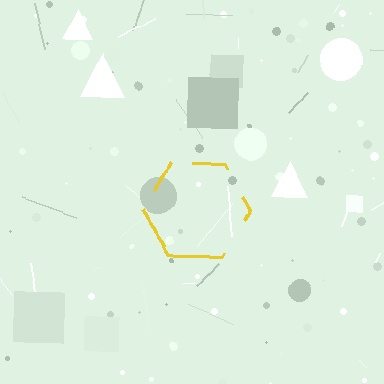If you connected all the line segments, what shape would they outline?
They would outline a hexagon.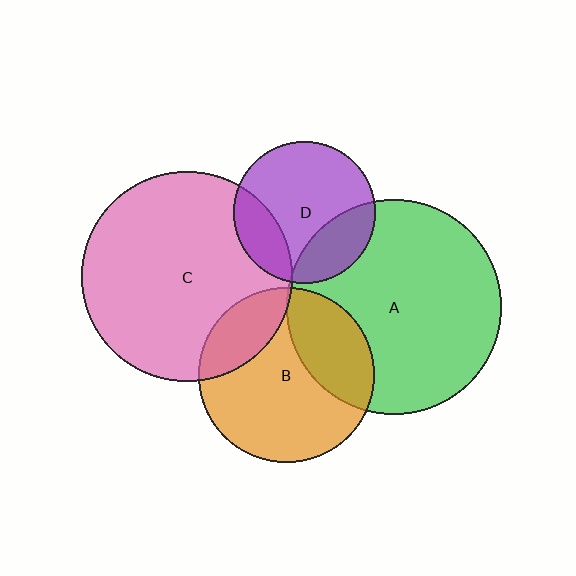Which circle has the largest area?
Circle A (green).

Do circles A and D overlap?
Yes.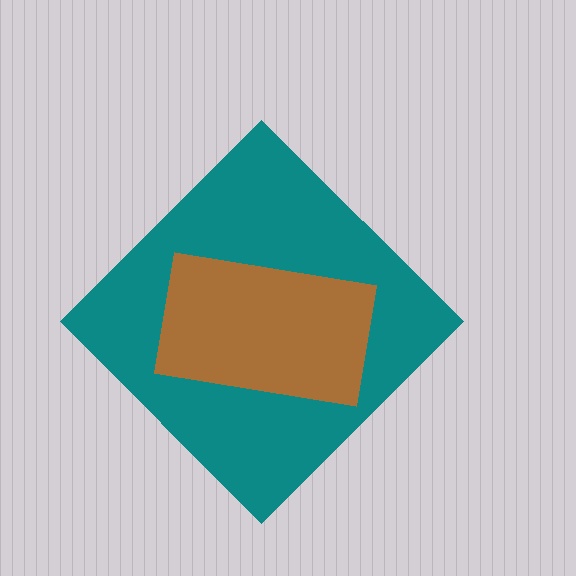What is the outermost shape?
The teal diamond.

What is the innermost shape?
The brown rectangle.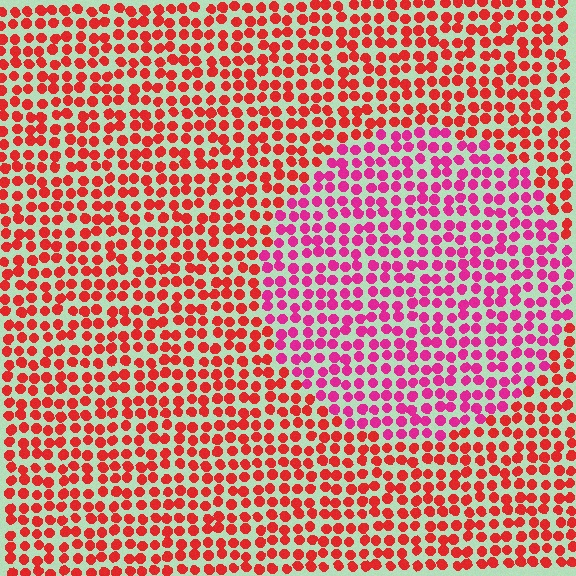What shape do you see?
I see a circle.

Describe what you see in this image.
The image is filled with small red elements in a uniform arrangement. A circle-shaped region is visible where the elements are tinted to a slightly different hue, forming a subtle color boundary.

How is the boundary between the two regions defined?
The boundary is defined purely by a slight shift in hue (about 36 degrees). Spacing, size, and orientation are identical on both sides.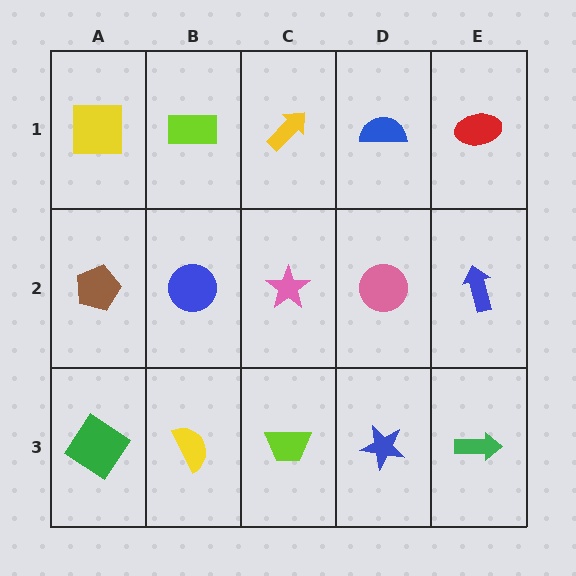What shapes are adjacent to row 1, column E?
A blue arrow (row 2, column E), a blue semicircle (row 1, column D).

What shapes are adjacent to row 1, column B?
A blue circle (row 2, column B), a yellow square (row 1, column A), a yellow arrow (row 1, column C).